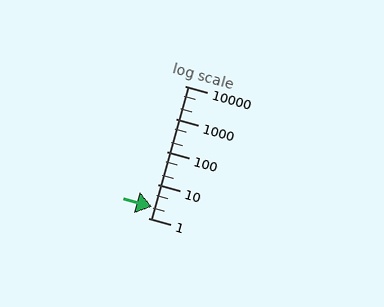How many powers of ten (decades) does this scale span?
The scale spans 4 decades, from 1 to 10000.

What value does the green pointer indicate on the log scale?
The pointer indicates approximately 2.1.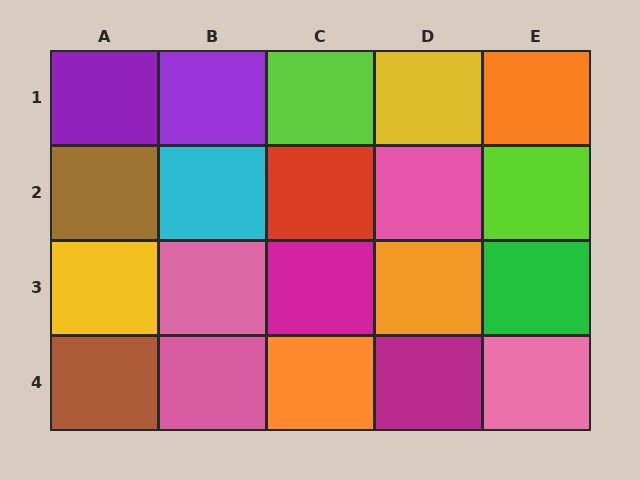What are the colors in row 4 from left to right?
Brown, pink, orange, magenta, pink.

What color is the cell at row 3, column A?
Yellow.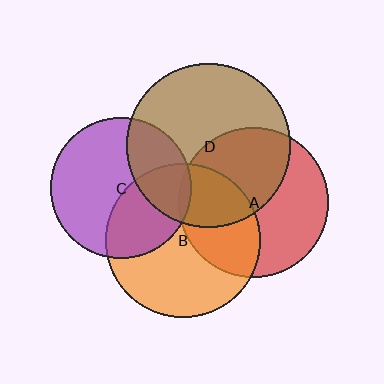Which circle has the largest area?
Circle D (brown).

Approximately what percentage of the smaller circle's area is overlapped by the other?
Approximately 35%.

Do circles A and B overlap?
Yes.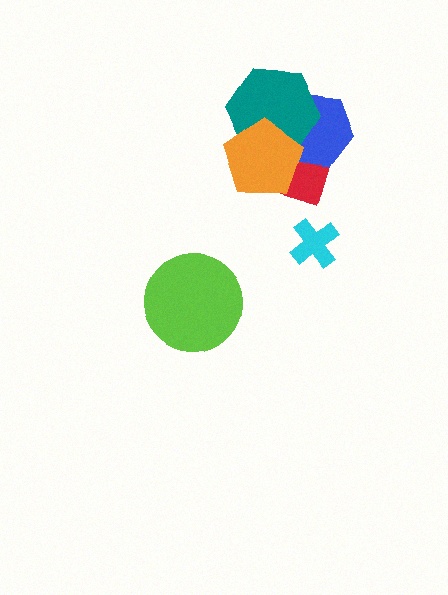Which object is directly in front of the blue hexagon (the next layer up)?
The teal hexagon is directly in front of the blue hexagon.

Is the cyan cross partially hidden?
No, no other shape covers it.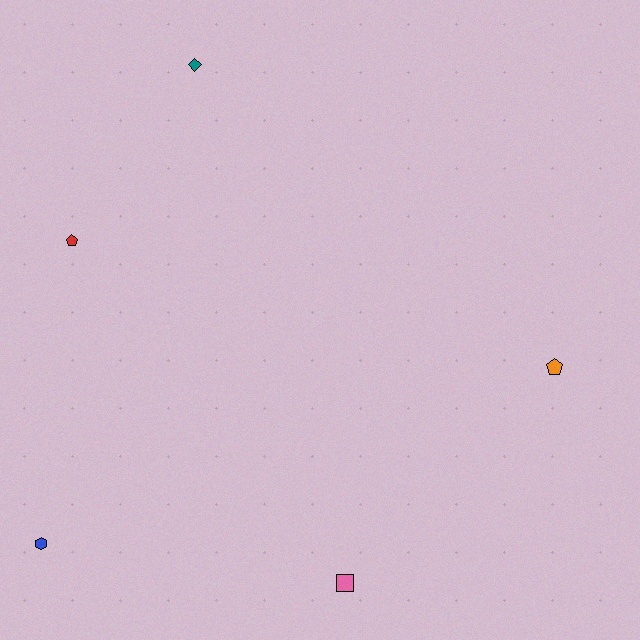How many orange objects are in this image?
There is 1 orange object.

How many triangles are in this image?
There are no triangles.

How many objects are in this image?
There are 5 objects.